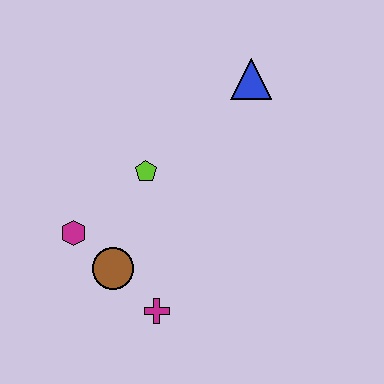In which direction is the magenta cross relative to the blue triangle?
The magenta cross is below the blue triangle.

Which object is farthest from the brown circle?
The blue triangle is farthest from the brown circle.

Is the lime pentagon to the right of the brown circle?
Yes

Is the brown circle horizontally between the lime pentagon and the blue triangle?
No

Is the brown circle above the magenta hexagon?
No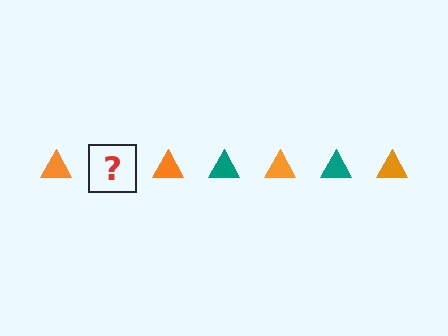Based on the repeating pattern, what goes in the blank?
The blank should be a teal triangle.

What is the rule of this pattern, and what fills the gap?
The rule is that the pattern cycles through orange, teal triangles. The gap should be filled with a teal triangle.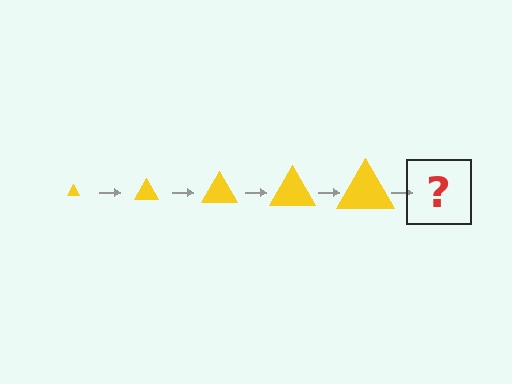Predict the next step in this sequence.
The next step is a yellow triangle, larger than the previous one.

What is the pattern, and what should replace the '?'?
The pattern is that the triangle gets progressively larger each step. The '?' should be a yellow triangle, larger than the previous one.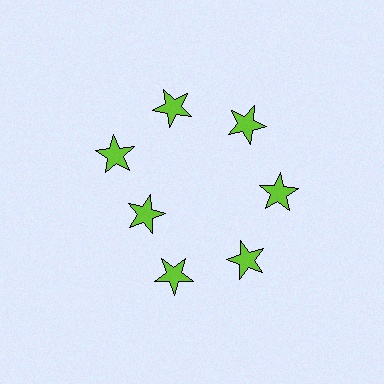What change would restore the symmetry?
The symmetry would be restored by moving it outward, back onto the ring so that all 7 stars sit at equal angles and equal distance from the center.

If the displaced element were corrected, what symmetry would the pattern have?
It would have 7-fold rotational symmetry — the pattern would map onto itself every 51 degrees.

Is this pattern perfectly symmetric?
No. The 7 lime stars are arranged in a ring, but one element near the 8 o'clock position is pulled inward toward the center, breaking the 7-fold rotational symmetry.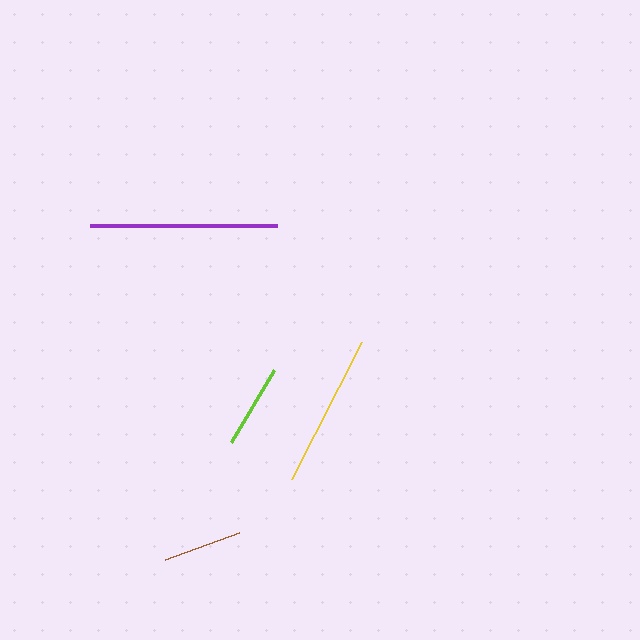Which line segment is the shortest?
The brown line is the shortest at approximately 79 pixels.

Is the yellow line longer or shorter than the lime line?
The yellow line is longer than the lime line.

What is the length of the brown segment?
The brown segment is approximately 79 pixels long.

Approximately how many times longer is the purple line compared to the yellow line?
The purple line is approximately 1.2 times the length of the yellow line.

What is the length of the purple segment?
The purple segment is approximately 187 pixels long.